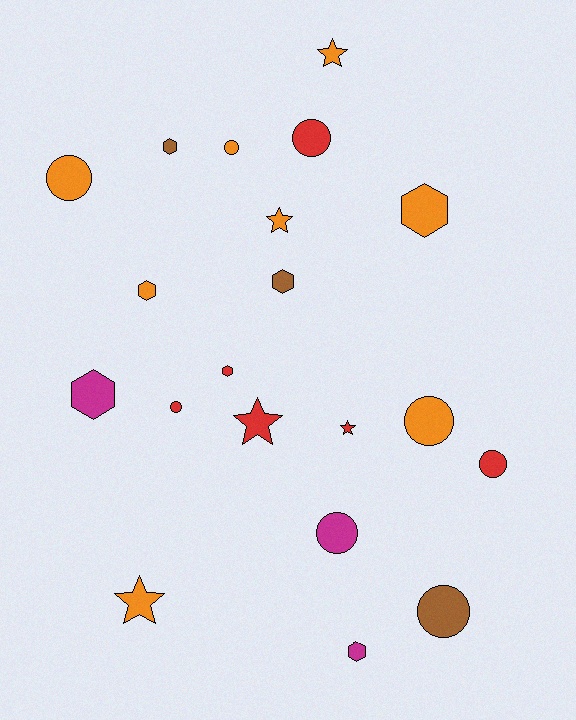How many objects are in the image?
There are 20 objects.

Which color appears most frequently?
Orange, with 8 objects.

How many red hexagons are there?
There is 1 red hexagon.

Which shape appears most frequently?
Circle, with 8 objects.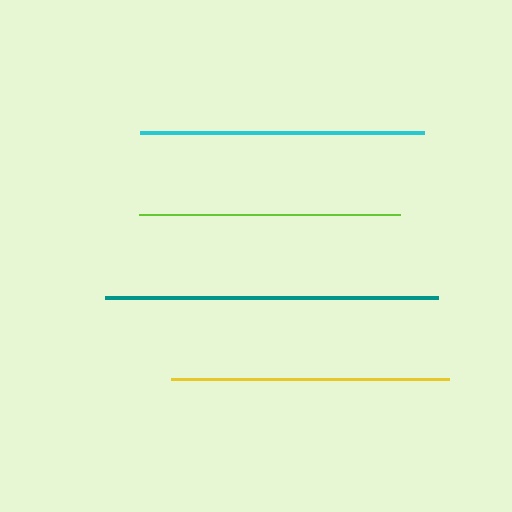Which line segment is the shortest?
The lime line is the shortest at approximately 261 pixels.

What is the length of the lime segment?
The lime segment is approximately 261 pixels long.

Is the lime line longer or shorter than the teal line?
The teal line is longer than the lime line.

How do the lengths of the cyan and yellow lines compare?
The cyan and yellow lines are approximately the same length.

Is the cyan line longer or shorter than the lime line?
The cyan line is longer than the lime line.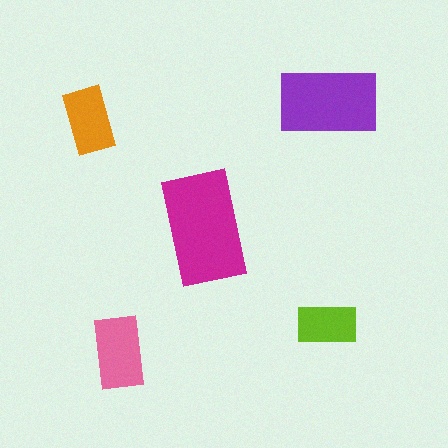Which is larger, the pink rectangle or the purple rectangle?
The purple one.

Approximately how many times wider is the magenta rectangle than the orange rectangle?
About 1.5 times wider.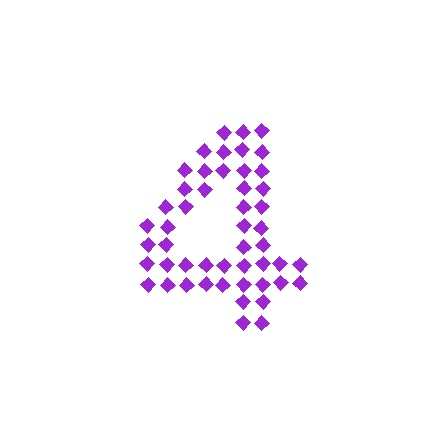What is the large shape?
The large shape is the digit 4.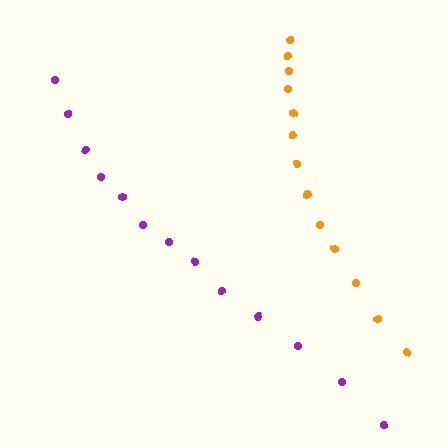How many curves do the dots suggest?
There are 2 distinct paths.